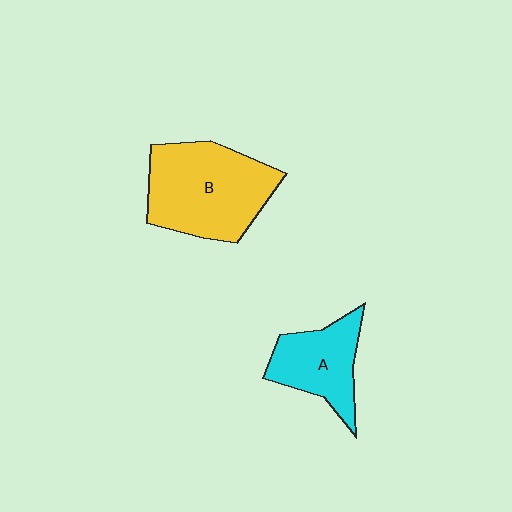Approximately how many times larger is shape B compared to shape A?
Approximately 1.6 times.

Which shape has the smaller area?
Shape A (cyan).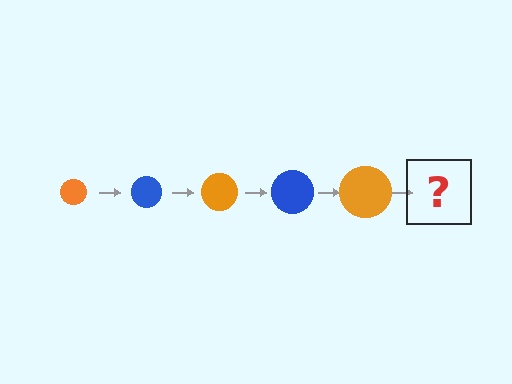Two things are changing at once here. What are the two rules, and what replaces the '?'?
The two rules are that the circle grows larger each step and the color cycles through orange and blue. The '?' should be a blue circle, larger than the previous one.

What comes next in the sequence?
The next element should be a blue circle, larger than the previous one.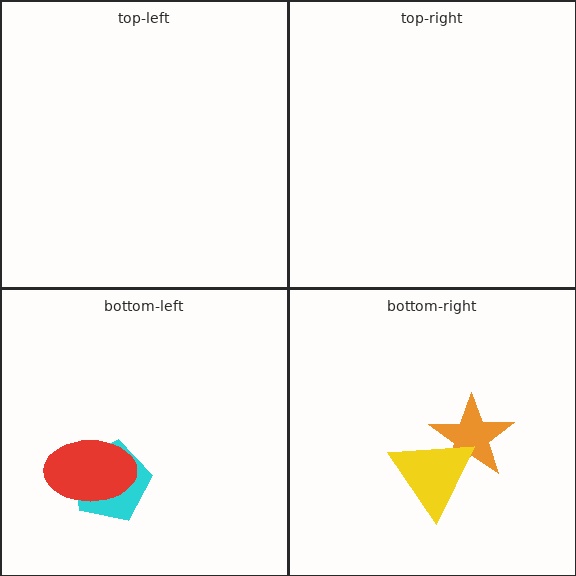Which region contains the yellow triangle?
The bottom-right region.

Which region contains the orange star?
The bottom-right region.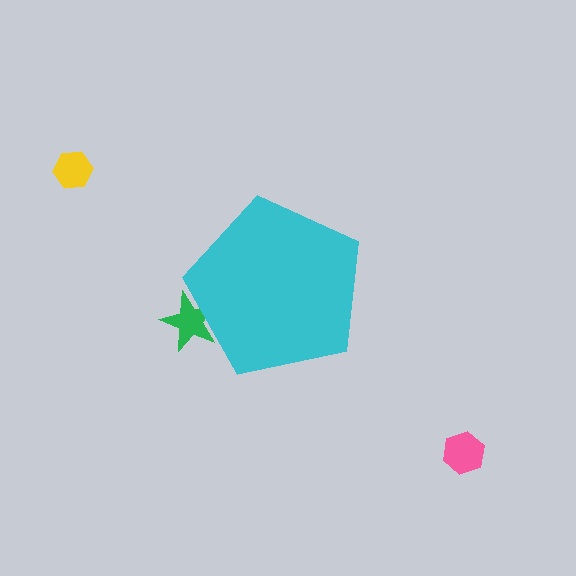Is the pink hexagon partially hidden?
No, the pink hexagon is fully visible.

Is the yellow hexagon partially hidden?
No, the yellow hexagon is fully visible.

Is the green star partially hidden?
Yes, the green star is partially hidden behind the cyan pentagon.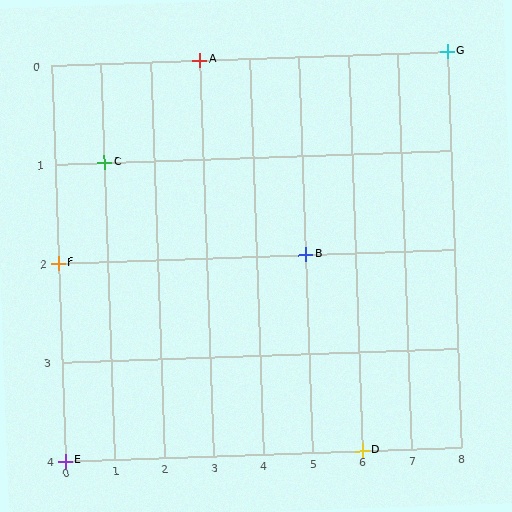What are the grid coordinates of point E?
Point E is at grid coordinates (0, 4).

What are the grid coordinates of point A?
Point A is at grid coordinates (3, 0).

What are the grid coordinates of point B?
Point B is at grid coordinates (5, 2).